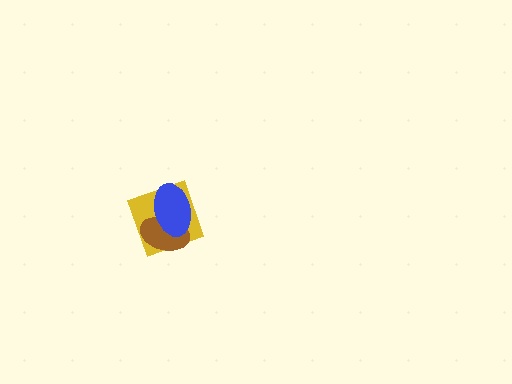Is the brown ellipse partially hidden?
Yes, it is partially covered by another shape.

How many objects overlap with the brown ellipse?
2 objects overlap with the brown ellipse.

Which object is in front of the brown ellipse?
The blue ellipse is in front of the brown ellipse.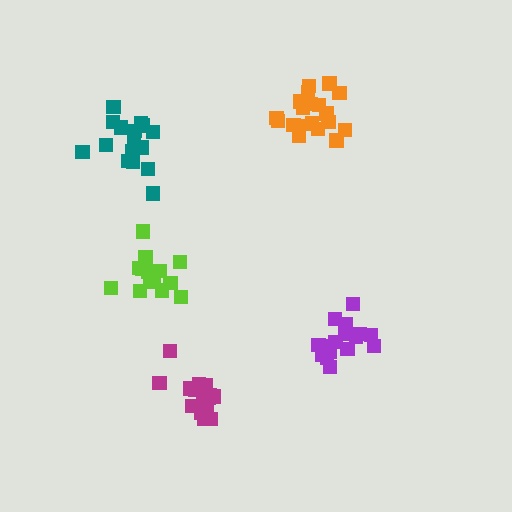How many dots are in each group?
Group 1: 19 dots, Group 2: 16 dots, Group 3: 14 dots, Group 4: 17 dots, Group 5: 16 dots (82 total).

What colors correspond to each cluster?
The clusters are colored: orange, magenta, lime, purple, teal.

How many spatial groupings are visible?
There are 5 spatial groupings.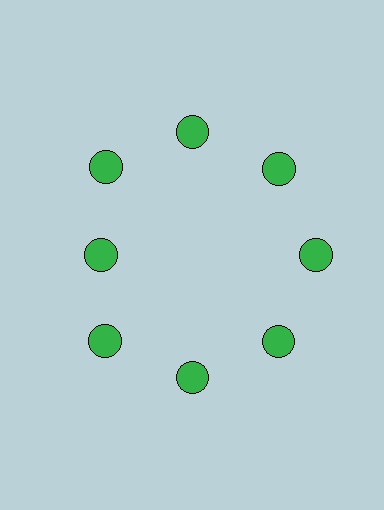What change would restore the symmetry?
The symmetry would be restored by moving it outward, back onto the ring so that all 8 circles sit at equal angles and equal distance from the center.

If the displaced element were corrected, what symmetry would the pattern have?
It would have 8-fold rotational symmetry — the pattern would map onto itself every 45 degrees.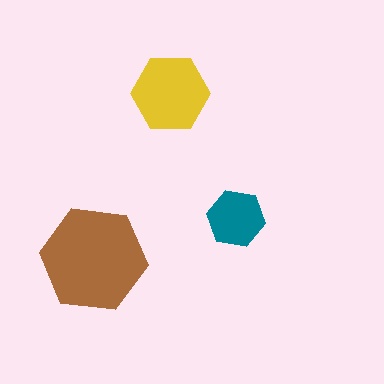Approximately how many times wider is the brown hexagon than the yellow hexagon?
About 1.5 times wider.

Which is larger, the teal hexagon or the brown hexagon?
The brown one.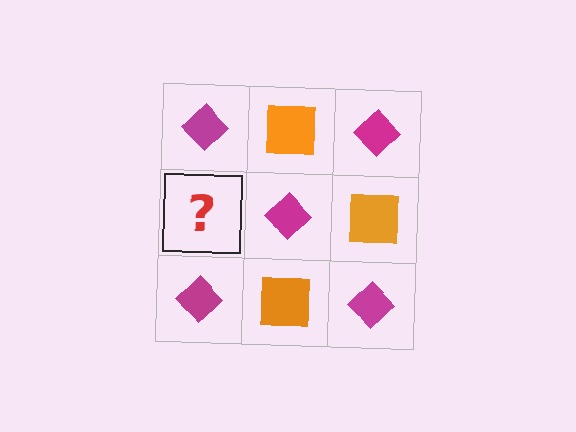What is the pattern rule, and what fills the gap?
The rule is that it alternates magenta diamond and orange square in a checkerboard pattern. The gap should be filled with an orange square.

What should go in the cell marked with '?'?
The missing cell should contain an orange square.